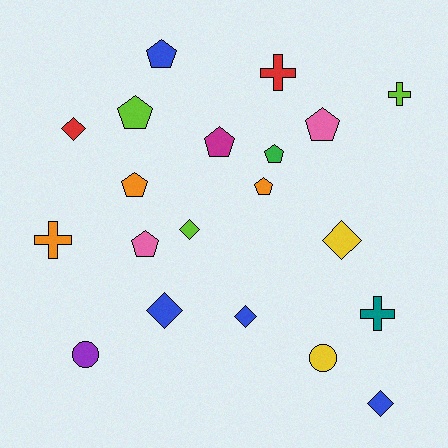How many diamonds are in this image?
There are 6 diamonds.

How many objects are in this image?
There are 20 objects.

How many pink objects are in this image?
There are 2 pink objects.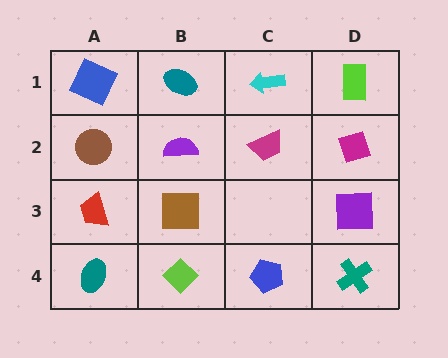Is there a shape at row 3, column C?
No, that cell is empty.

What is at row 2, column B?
A purple semicircle.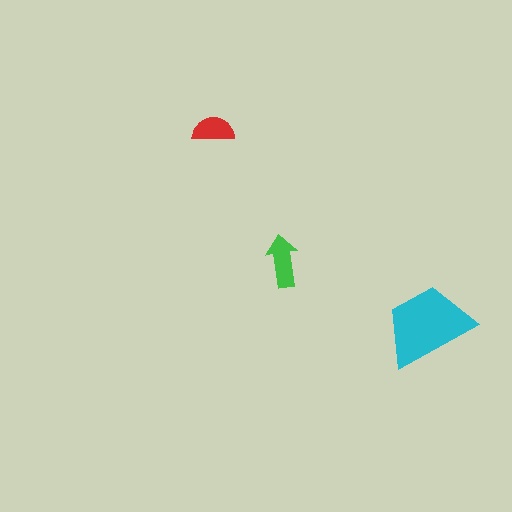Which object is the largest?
The cyan trapezoid.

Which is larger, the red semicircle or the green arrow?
The green arrow.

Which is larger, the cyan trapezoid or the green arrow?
The cyan trapezoid.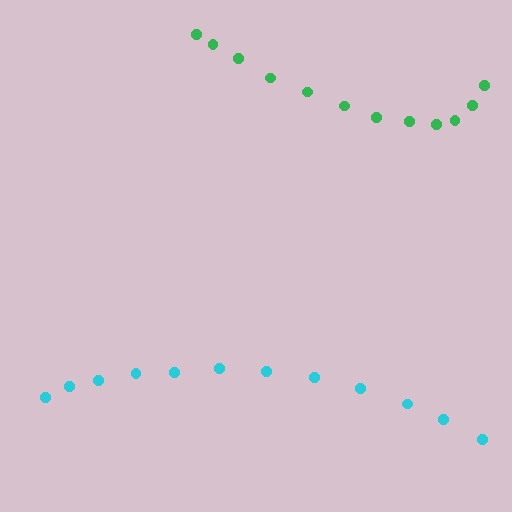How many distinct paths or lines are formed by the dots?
There are 2 distinct paths.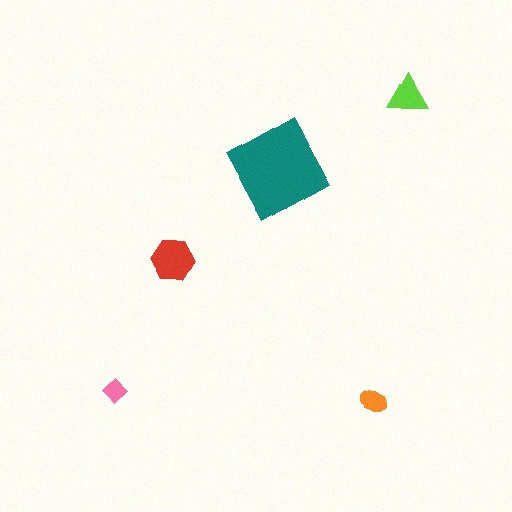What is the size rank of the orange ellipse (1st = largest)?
4th.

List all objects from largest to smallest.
The teal square, the red hexagon, the lime triangle, the orange ellipse, the pink diamond.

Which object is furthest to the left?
The pink diamond is leftmost.